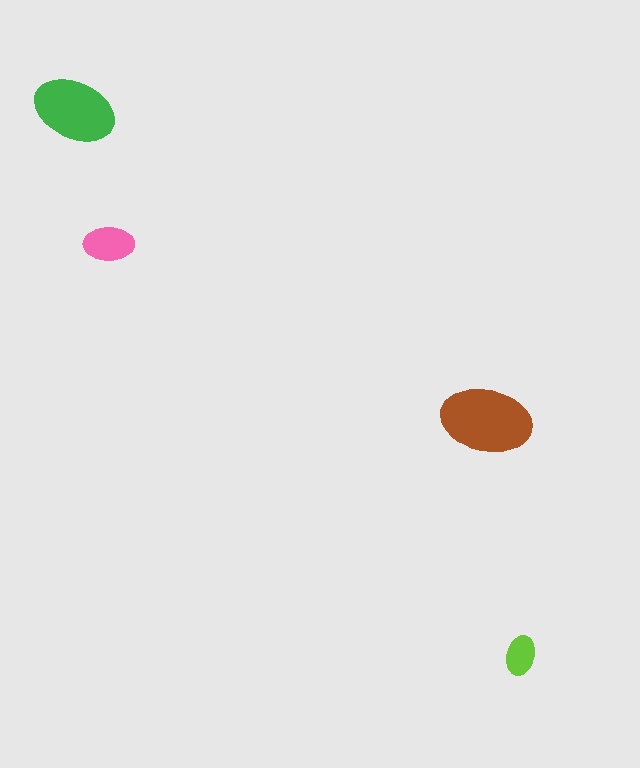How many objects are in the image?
There are 4 objects in the image.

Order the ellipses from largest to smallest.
the brown one, the green one, the pink one, the lime one.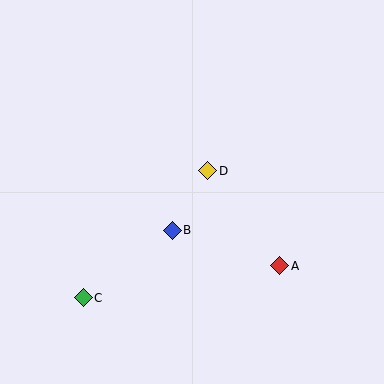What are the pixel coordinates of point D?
Point D is at (208, 171).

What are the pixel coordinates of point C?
Point C is at (83, 298).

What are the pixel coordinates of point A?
Point A is at (280, 266).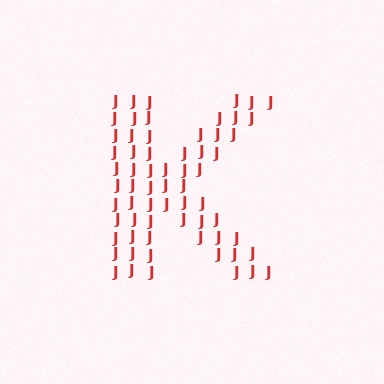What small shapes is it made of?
It is made of small letter J's.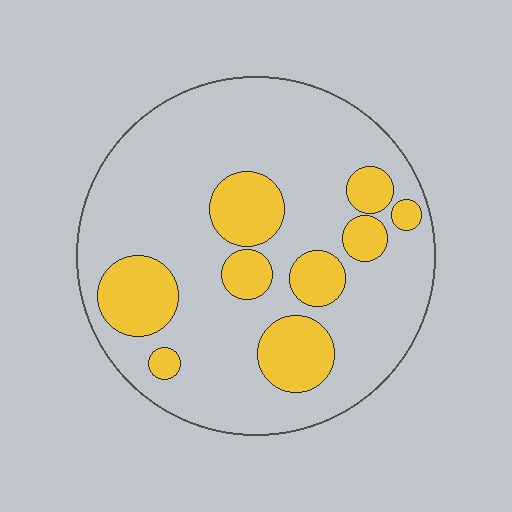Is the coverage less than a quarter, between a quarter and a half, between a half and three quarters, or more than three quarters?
Less than a quarter.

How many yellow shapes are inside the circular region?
9.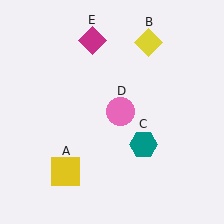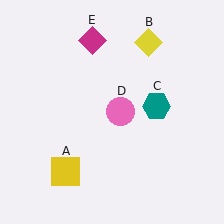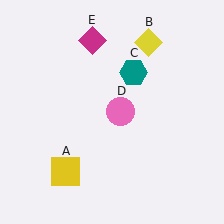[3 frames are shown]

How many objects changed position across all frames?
1 object changed position: teal hexagon (object C).